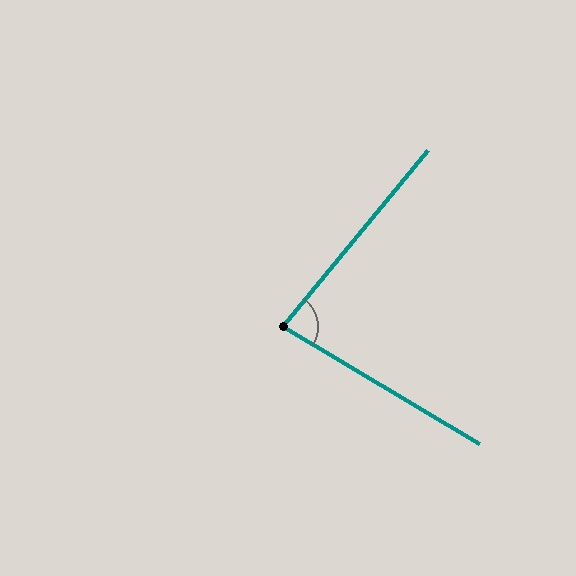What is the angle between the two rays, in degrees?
Approximately 81 degrees.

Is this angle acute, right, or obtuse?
It is acute.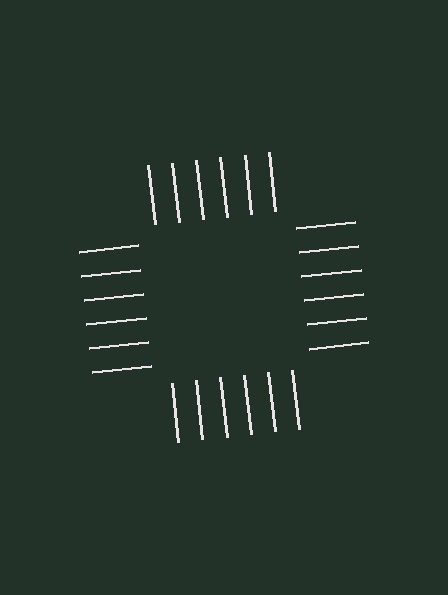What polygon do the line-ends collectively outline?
An illusory square — the line segments terminate on its edges but no continuous stroke is drawn.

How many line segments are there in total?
24 — 6 along each of the 4 edges.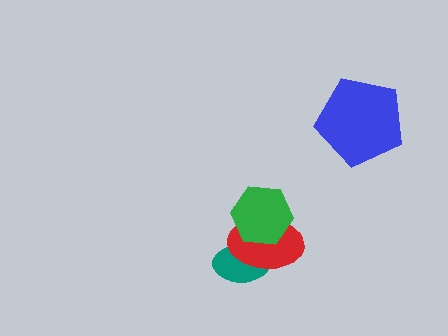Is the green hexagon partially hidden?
No, no other shape covers it.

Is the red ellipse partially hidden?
Yes, it is partially covered by another shape.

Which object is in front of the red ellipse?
The green hexagon is in front of the red ellipse.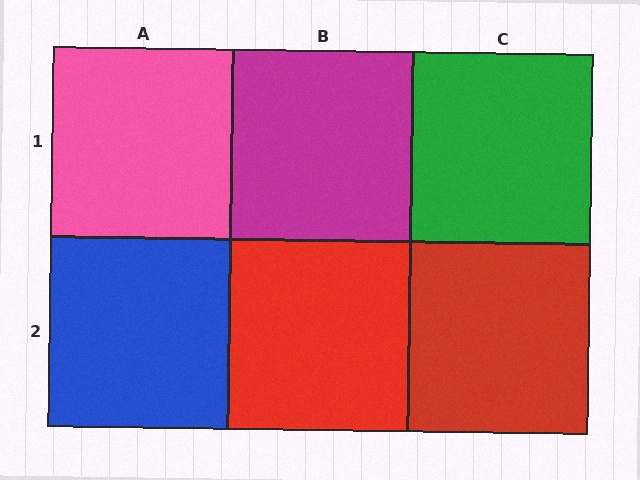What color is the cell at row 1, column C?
Green.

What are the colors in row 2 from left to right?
Blue, red, red.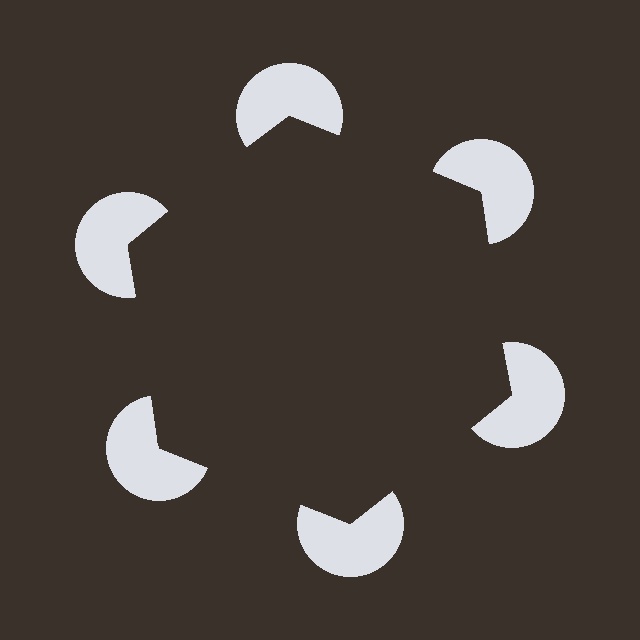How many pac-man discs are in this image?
There are 6 — one at each vertex of the illusory hexagon.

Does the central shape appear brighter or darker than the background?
It typically appears slightly darker than the background, even though no actual brightness change is drawn.